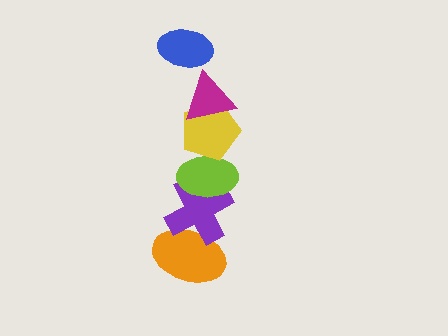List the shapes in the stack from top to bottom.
From top to bottom: the blue ellipse, the magenta triangle, the yellow pentagon, the lime ellipse, the purple cross, the orange ellipse.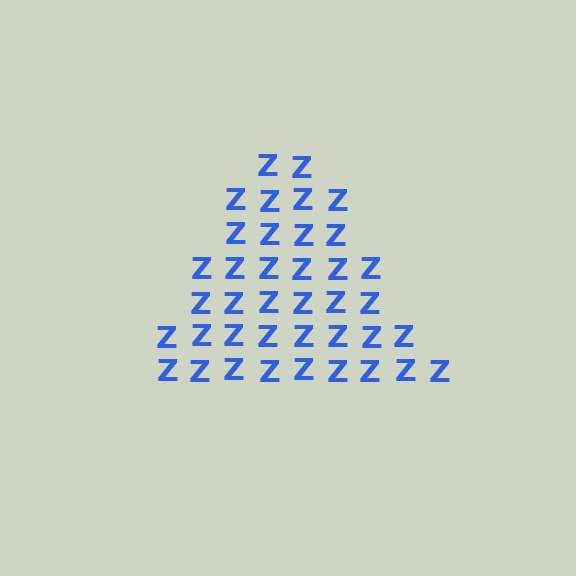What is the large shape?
The large shape is a triangle.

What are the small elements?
The small elements are letter Z's.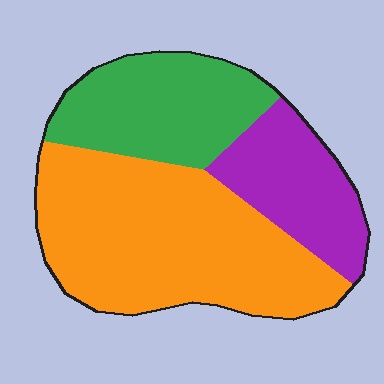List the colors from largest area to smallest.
From largest to smallest: orange, green, purple.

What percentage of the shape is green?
Green covers about 25% of the shape.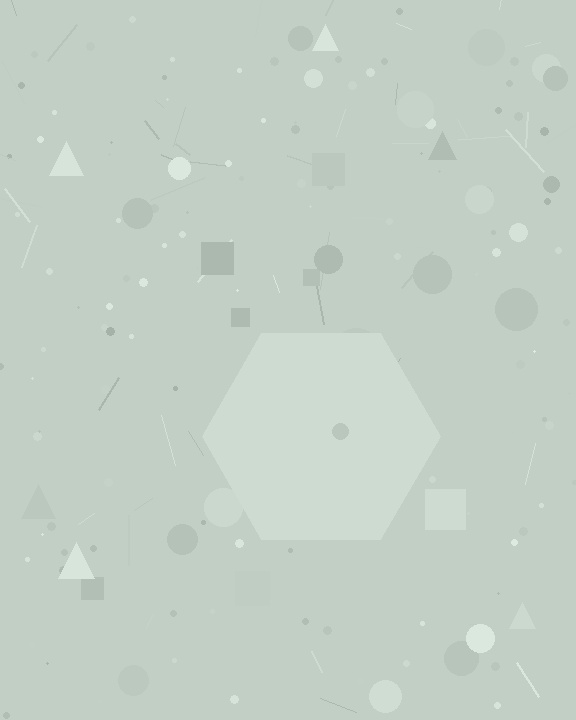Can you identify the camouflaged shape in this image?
The camouflaged shape is a hexagon.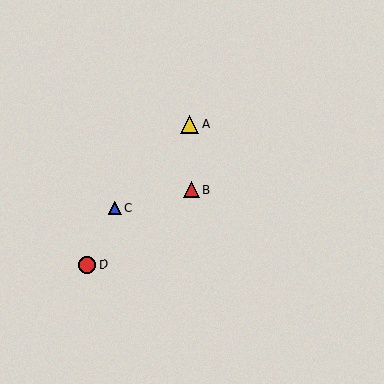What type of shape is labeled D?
Shape D is a red circle.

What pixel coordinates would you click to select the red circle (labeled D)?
Click at (87, 265) to select the red circle D.